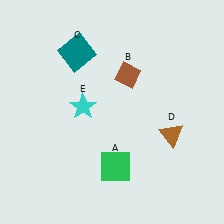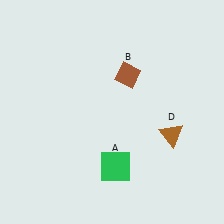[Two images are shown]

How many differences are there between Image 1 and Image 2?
There are 2 differences between the two images.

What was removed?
The cyan star (E), the teal square (C) were removed in Image 2.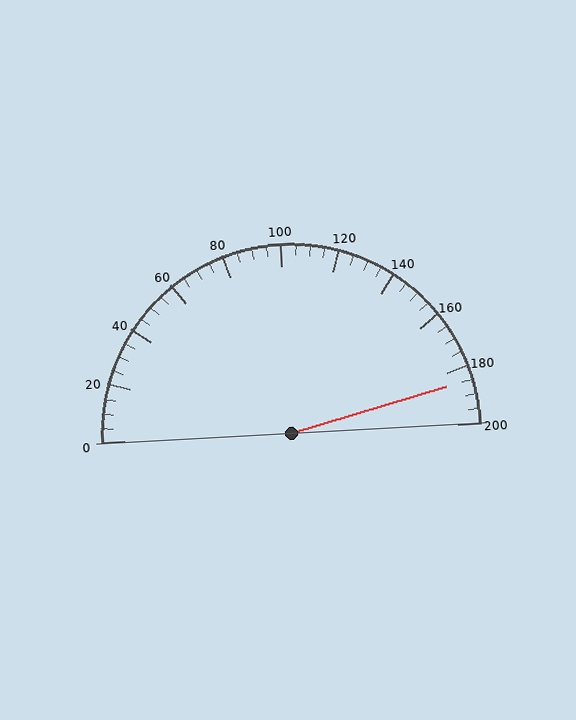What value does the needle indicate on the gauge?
The needle indicates approximately 185.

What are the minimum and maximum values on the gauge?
The gauge ranges from 0 to 200.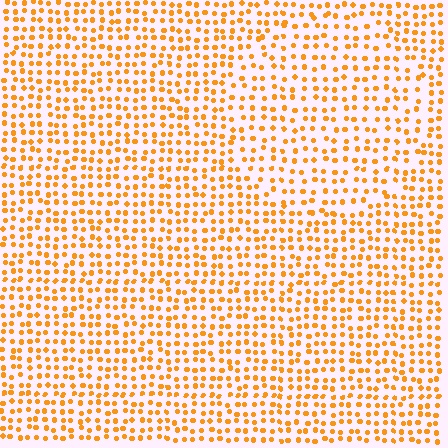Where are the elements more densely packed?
The elements are more densely packed outside the circle boundary.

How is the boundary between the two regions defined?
The boundary is defined by a change in element density (approximately 1.4x ratio). All elements are the same color, size, and shape.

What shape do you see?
I see a circle.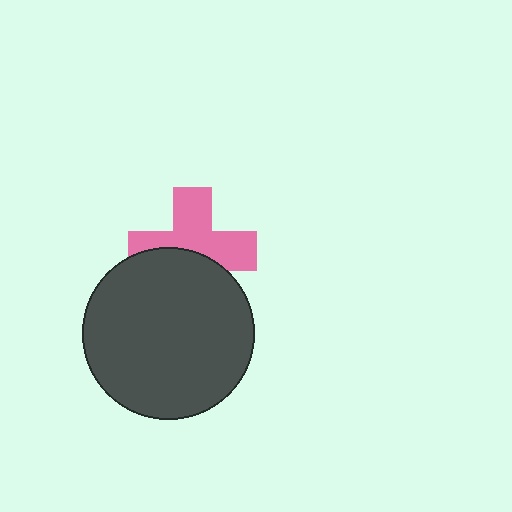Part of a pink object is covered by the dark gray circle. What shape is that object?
It is a cross.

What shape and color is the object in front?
The object in front is a dark gray circle.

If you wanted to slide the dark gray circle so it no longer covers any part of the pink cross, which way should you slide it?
Slide it down — that is the most direct way to separate the two shapes.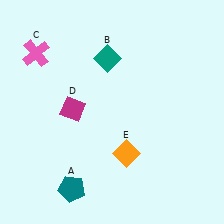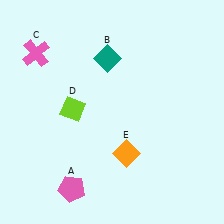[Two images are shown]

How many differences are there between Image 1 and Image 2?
There are 2 differences between the two images.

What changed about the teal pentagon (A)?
In Image 1, A is teal. In Image 2, it changed to pink.